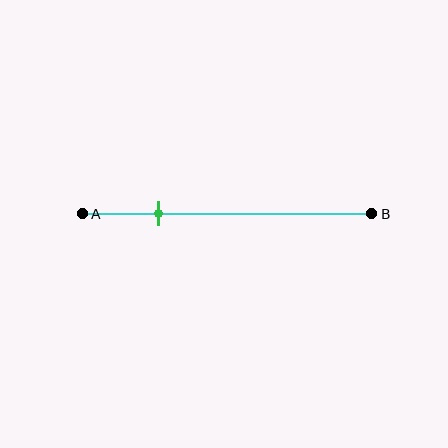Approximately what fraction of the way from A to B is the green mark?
The green mark is approximately 25% of the way from A to B.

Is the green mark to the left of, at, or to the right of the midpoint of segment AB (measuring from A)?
The green mark is to the left of the midpoint of segment AB.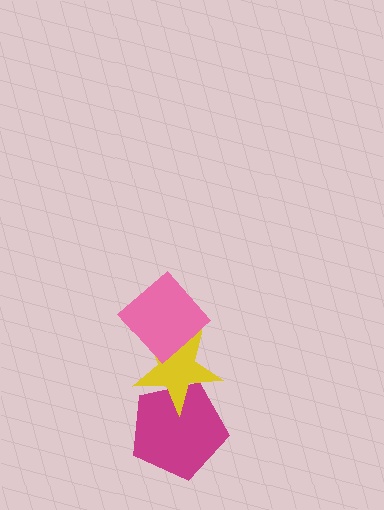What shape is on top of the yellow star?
The pink diamond is on top of the yellow star.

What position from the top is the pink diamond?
The pink diamond is 1st from the top.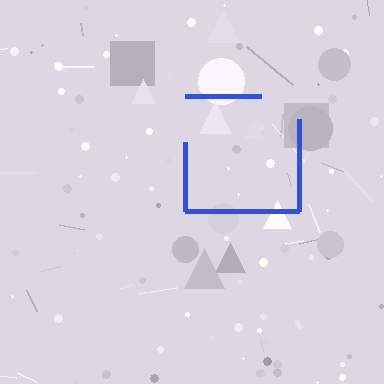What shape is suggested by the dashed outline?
The dashed outline suggests a square.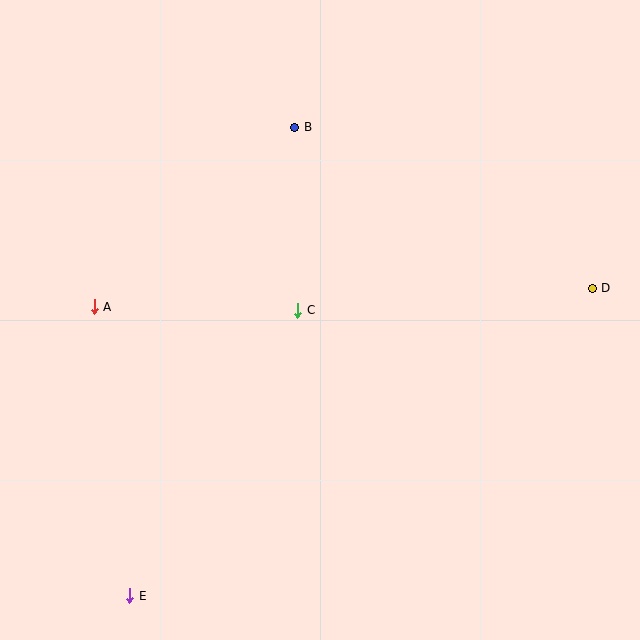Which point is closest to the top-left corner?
Point A is closest to the top-left corner.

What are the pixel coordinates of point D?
Point D is at (592, 288).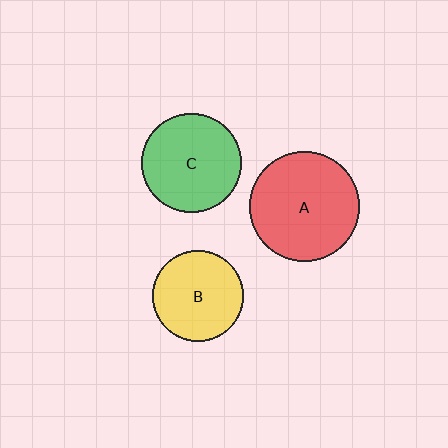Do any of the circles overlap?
No, none of the circles overlap.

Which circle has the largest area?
Circle A (red).